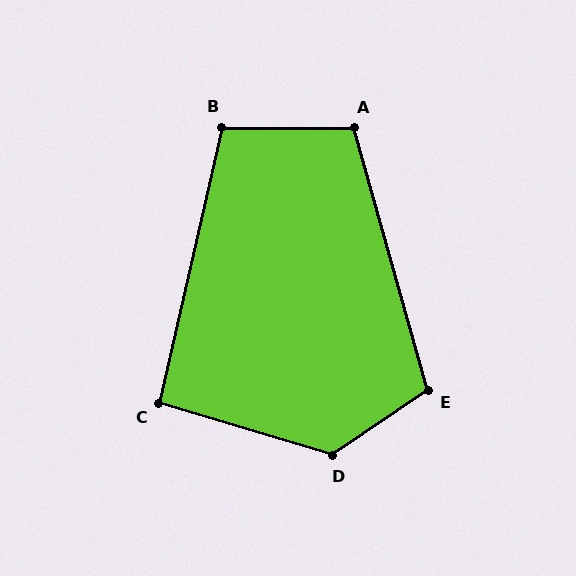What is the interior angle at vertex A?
Approximately 106 degrees (obtuse).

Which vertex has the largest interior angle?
D, at approximately 129 degrees.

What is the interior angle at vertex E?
Approximately 109 degrees (obtuse).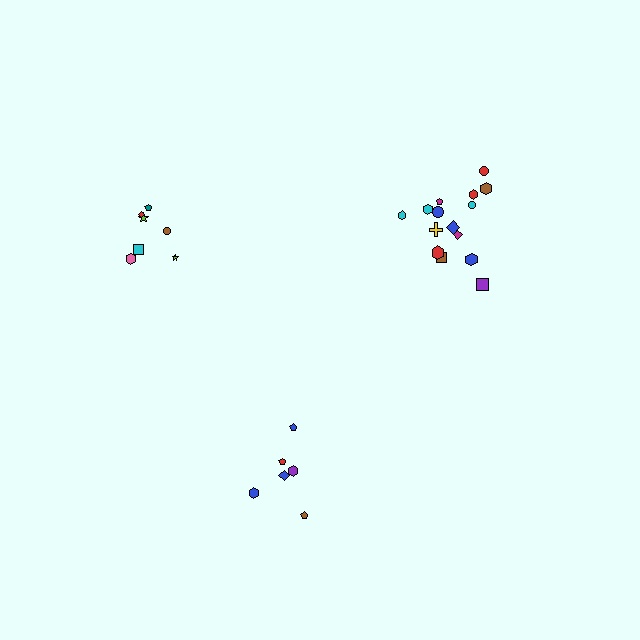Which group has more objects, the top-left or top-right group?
The top-right group.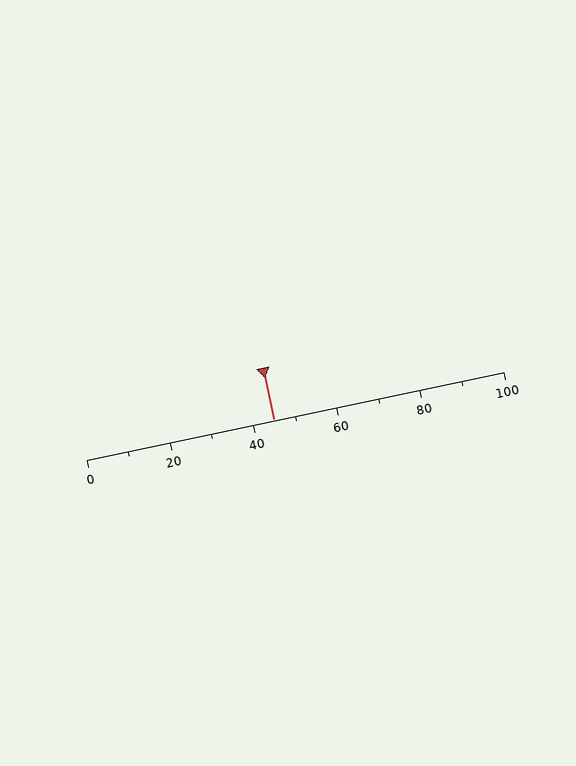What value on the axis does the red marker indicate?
The marker indicates approximately 45.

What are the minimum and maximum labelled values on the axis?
The axis runs from 0 to 100.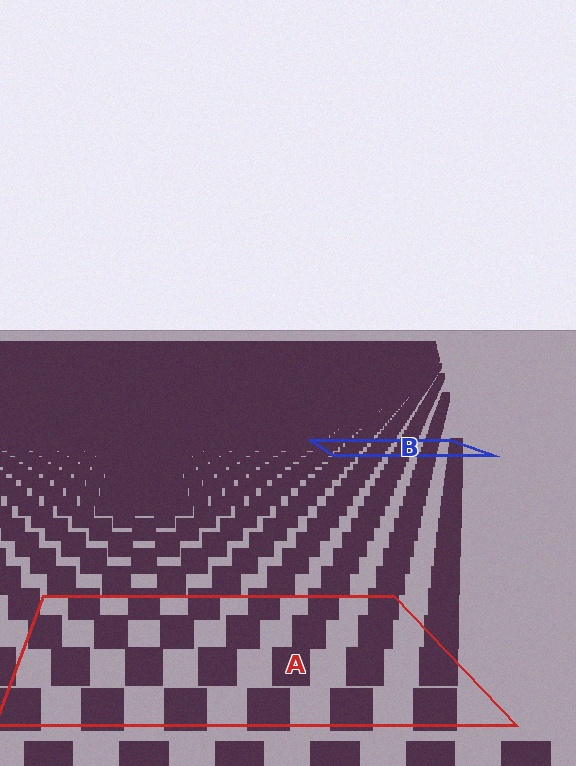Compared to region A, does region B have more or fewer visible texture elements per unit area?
Region B has more texture elements per unit area — they are packed more densely because it is farther away.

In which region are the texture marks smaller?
The texture marks are smaller in region B, because it is farther away.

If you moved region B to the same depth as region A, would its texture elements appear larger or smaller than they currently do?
They would appear larger. At a closer depth, the same texture elements are projected at a bigger on-screen size.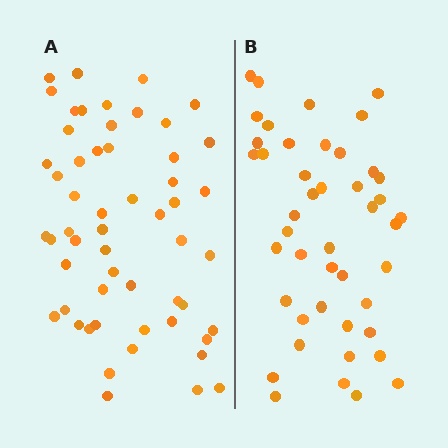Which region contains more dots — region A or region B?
Region A (the left region) has more dots.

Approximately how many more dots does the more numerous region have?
Region A has roughly 10 or so more dots than region B.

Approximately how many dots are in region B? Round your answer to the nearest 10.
About 40 dots. (The exact count is 45, which rounds to 40.)